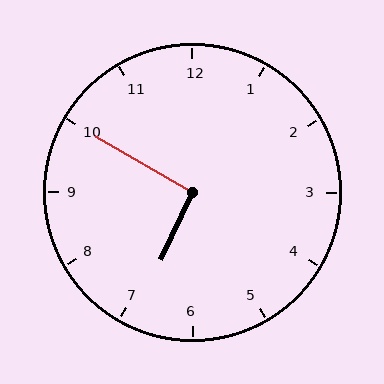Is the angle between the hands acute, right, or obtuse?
It is right.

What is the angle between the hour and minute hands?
Approximately 95 degrees.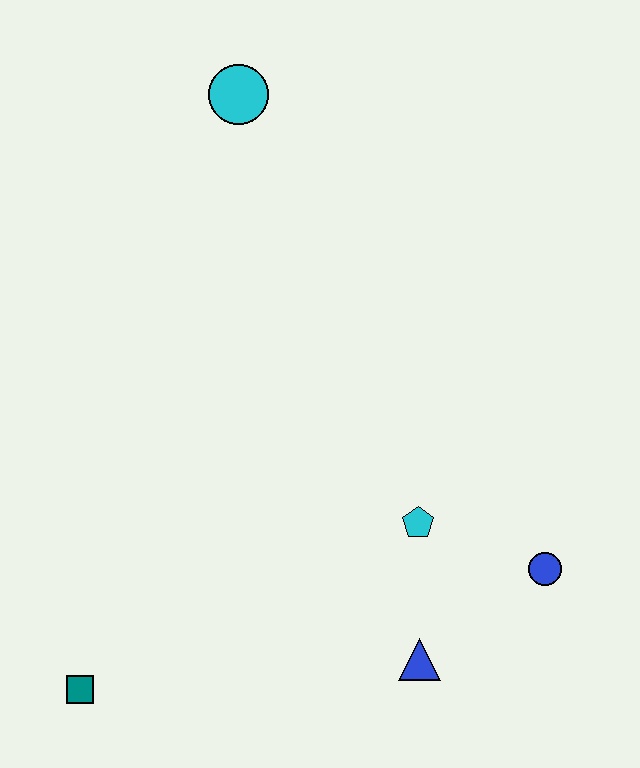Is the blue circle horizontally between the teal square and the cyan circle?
No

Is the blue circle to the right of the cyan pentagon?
Yes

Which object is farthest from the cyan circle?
The teal square is farthest from the cyan circle.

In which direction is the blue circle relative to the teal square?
The blue circle is to the right of the teal square.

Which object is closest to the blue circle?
The cyan pentagon is closest to the blue circle.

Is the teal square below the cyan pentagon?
Yes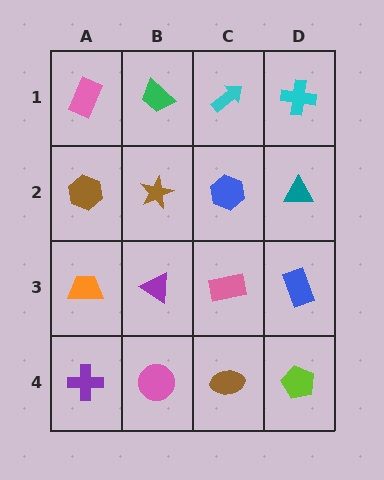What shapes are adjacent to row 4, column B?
A purple triangle (row 3, column B), a purple cross (row 4, column A), a brown ellipse (row 4, column C).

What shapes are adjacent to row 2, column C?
A cyan arrow (row 1, column C), a pink rectangle (row 3, column C), a brown star (row 2, column B), a teal triangle (row 2, column D).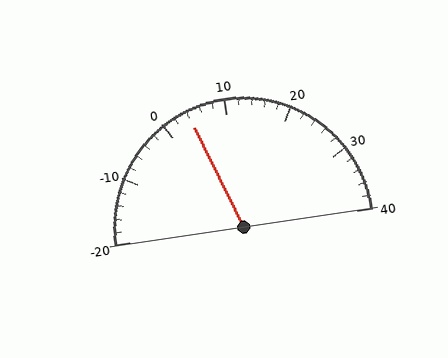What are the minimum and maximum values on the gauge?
The gauge ranges from -20 to 40.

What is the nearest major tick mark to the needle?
The nearest major tick mark is 0.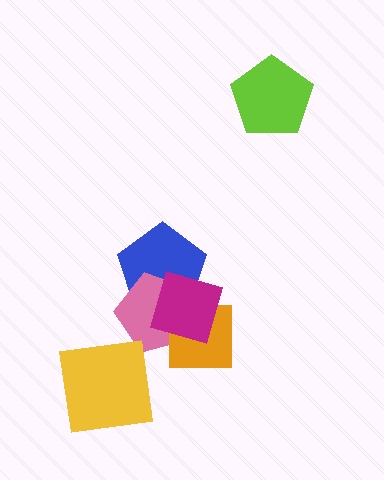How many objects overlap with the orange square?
2 objects overlap with the orange square.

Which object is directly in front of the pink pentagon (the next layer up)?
The orange square is directly in front of the pink pentagon.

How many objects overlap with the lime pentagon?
0 objects overlap with the lime pentagon.